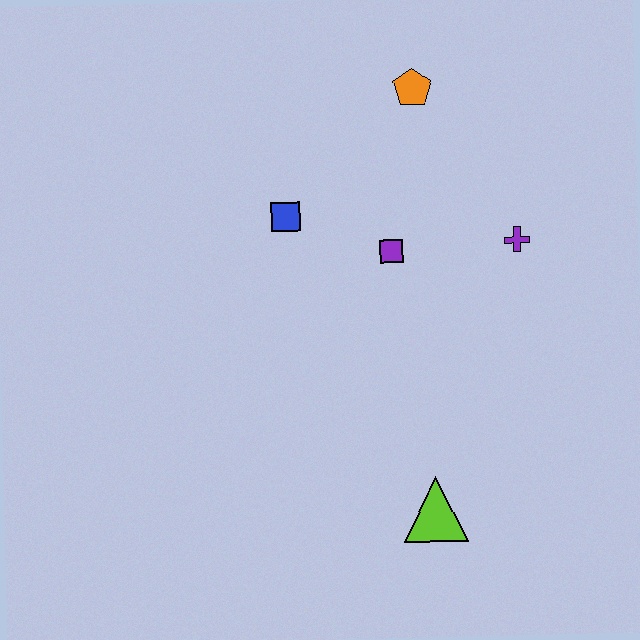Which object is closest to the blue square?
The purple square is closest to the blue square.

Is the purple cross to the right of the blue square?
Yes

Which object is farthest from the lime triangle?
The orange pentagon is farthest from the lime triangle.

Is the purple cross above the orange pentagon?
No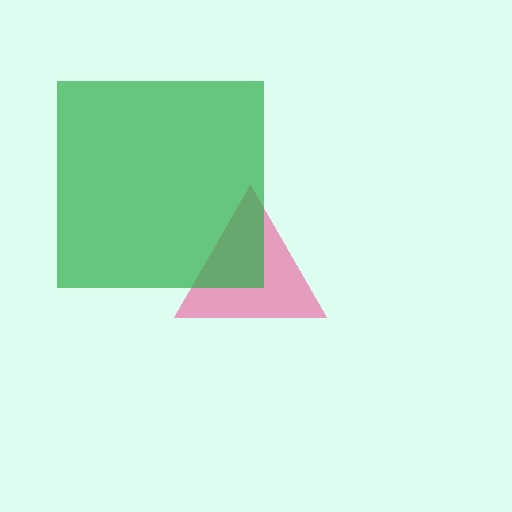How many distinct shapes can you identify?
There are 2 distinct shapes: a pink triangle, a green square.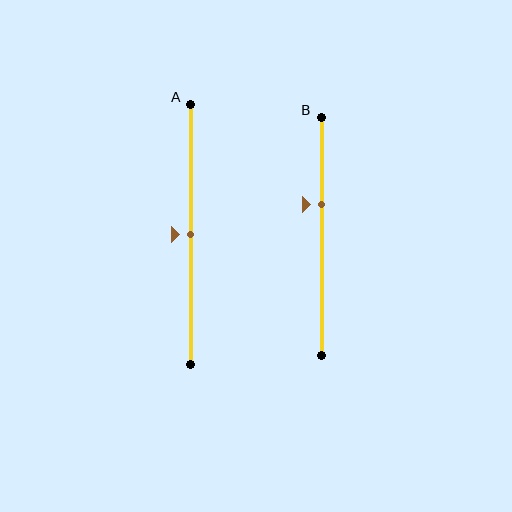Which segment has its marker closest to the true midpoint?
Segment A has its marker closest to the true midpoint.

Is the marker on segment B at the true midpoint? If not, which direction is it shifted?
No, the marker on segment B is shifted upward by about 13% of the segment length.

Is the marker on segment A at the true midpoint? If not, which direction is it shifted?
Yes, the marker on segment A is at the true midpoint.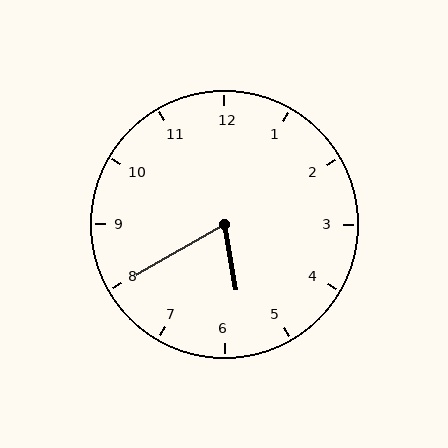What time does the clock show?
5:40.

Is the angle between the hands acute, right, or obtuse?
It is acute.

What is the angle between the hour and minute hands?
Approximately 70 degrees.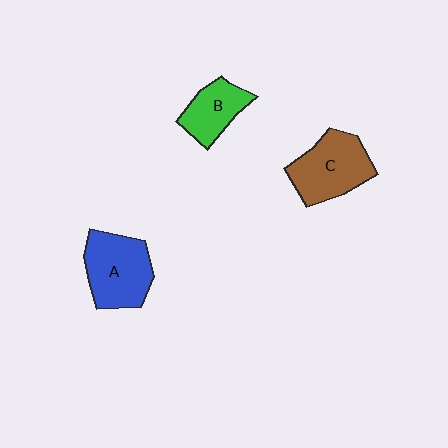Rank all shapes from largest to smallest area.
From largest to smallest: A (blue), C (brown), B (green).